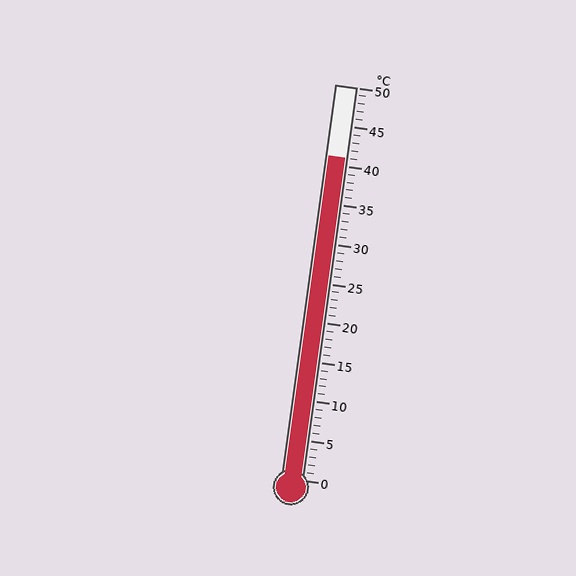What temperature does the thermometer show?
The thermometer shows approximately 41°C.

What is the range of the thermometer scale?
The thermometer scale ranges from 0°C to 50°C.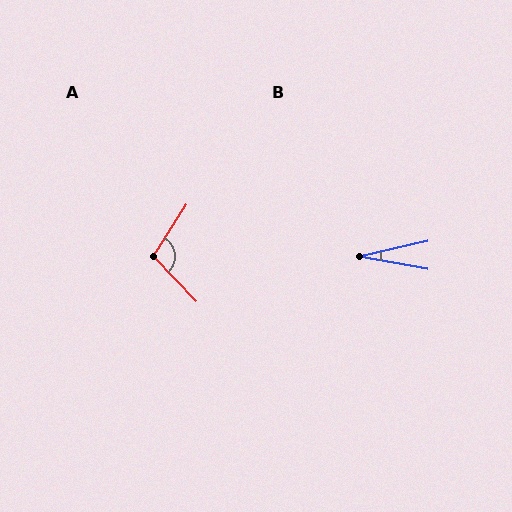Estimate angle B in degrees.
Approximately 23 degrees.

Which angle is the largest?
A, at approximately 104 degrees.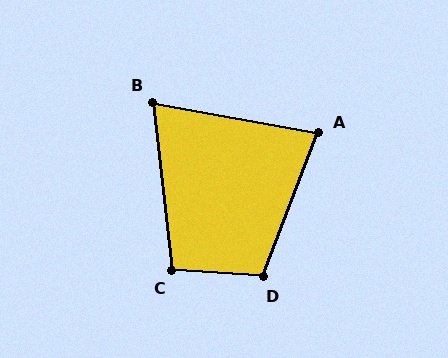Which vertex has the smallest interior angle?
B, at approximately 73 degrees.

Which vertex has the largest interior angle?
D, at approximately 107 degrees.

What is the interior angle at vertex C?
Approximately 101 degrees (obtuse).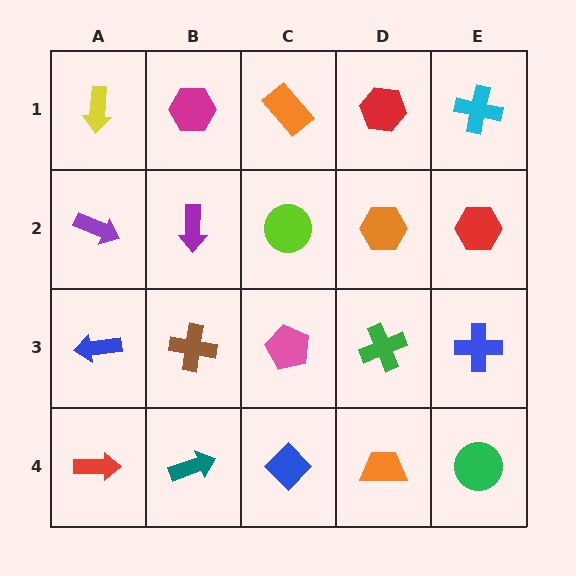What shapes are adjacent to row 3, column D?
An orange hexagon (row 2, column D), an orange trapezoid (row 4, column D), a pink pentagon (row 3, column C), a blue cross (row 3, column E).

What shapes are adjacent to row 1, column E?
A red hexagon (row 2, column E), a red hexagon (row 1, column D).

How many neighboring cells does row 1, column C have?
3.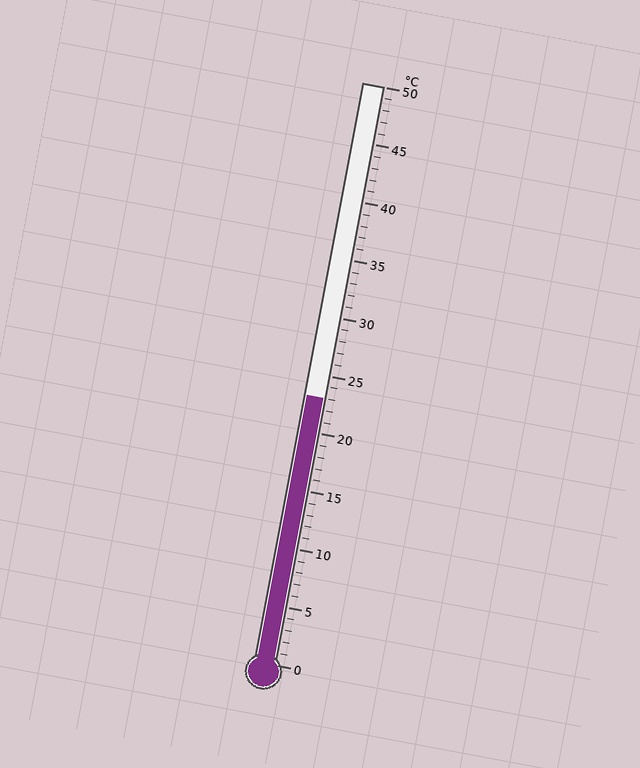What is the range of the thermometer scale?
The thermometer scale ranges from 0°C to 50°C.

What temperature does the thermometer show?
The thermometer shows approximately 23°C.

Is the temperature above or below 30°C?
The temperature is below 30°C.